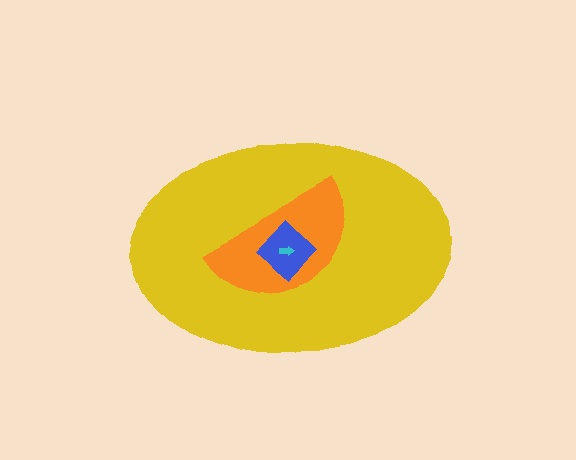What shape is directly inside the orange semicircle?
The blue diamond.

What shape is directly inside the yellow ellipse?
The orange semicircle.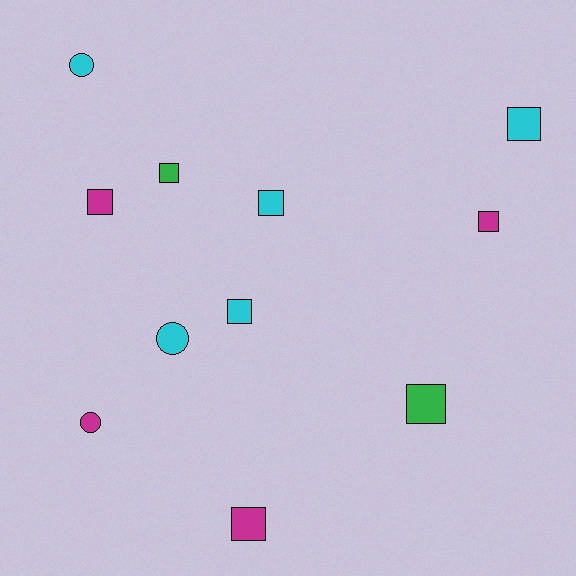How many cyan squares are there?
There are 3 cyan squares.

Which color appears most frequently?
Cyan, with 5 objects.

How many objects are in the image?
There are 11 objects.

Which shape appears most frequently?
Square, with 8 objects.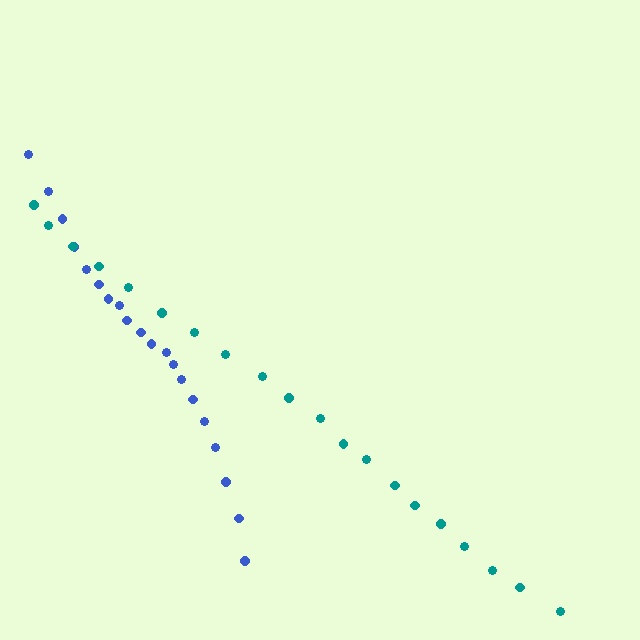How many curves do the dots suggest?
There are 2 distinct paths.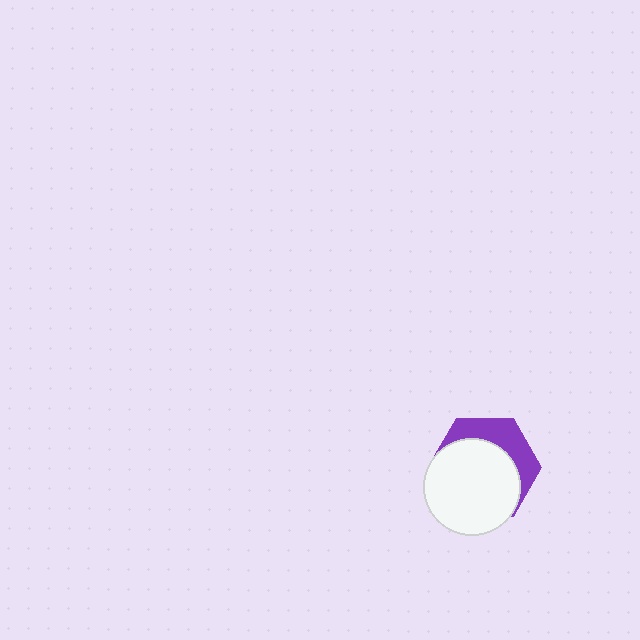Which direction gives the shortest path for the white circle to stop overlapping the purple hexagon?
Moving toward the lower-left gives the shortest separation.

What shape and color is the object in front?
The object in front is a white circle.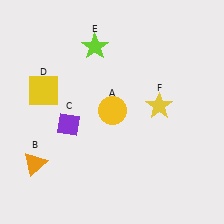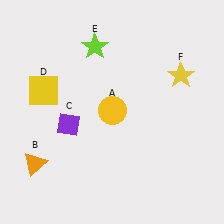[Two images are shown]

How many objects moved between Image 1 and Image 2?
1 object moved between the two images.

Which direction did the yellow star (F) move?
The yellow star (F) moved up.